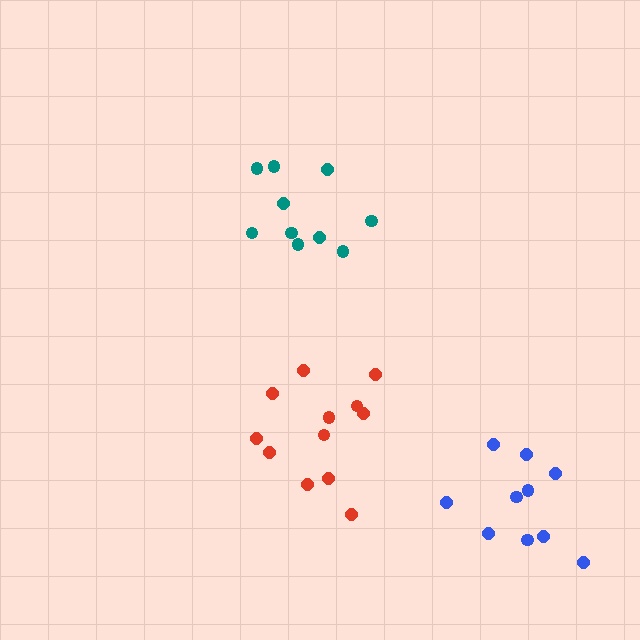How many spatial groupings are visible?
There are 3 spatial groupings.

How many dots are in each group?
Group 1: 12 dots, Group 2: 10 dots, Group 3: 10 dots (32 total).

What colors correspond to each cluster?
The clusters are colored: red, teal, blue.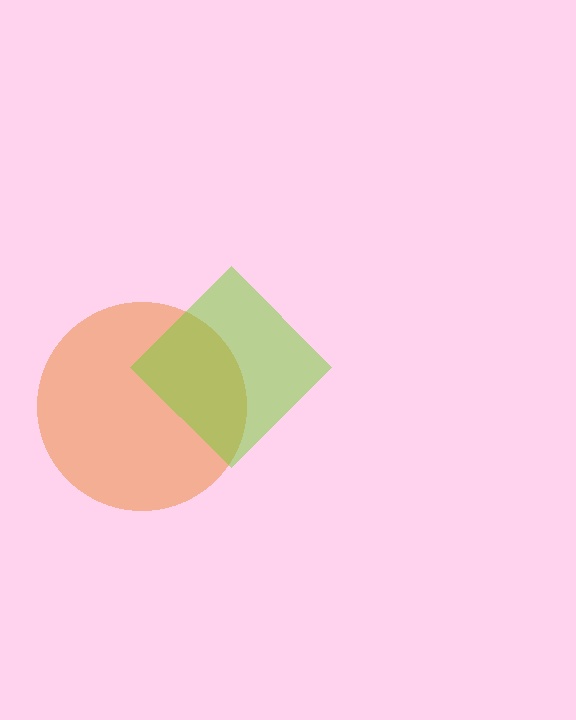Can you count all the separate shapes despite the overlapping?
Yes, there are 2 separate shapes.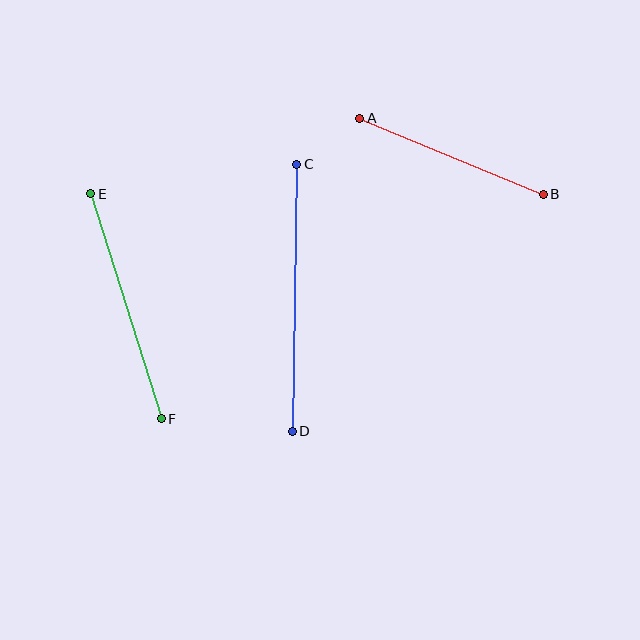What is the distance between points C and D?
The distance is approximately 267 pixels.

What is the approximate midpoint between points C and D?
The midpoint is at approximately (294, 298) pixels.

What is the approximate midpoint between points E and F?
The midpoint is at approximately (126, 306) pixels.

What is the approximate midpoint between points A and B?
The midpoint is at approximately (452, 156) pixels.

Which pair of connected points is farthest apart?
Points C and D are farthest apart.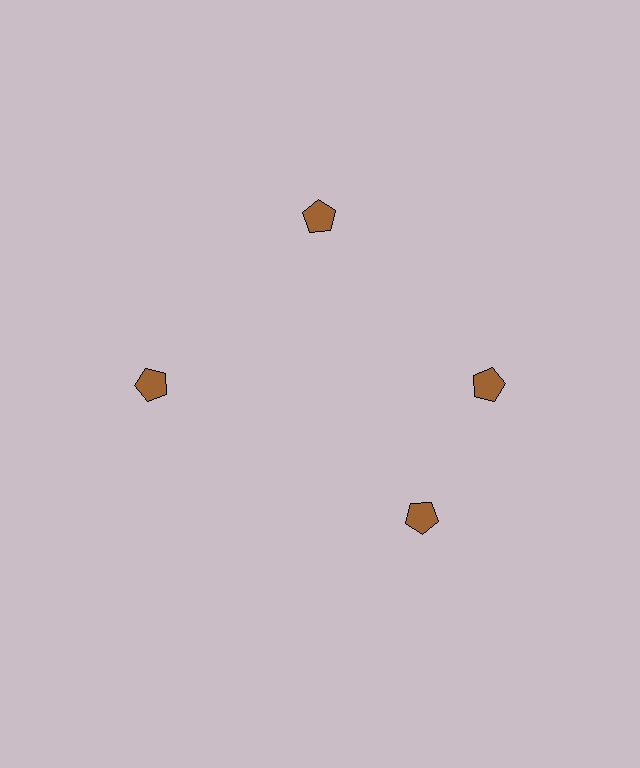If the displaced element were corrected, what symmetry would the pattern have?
It would have 4-fold rotational symmetry — the pattern would map onto itself every 90 degrees.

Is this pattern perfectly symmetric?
No. The 4 brown pentagons are arranged in a ring, but one element near the 6 o'clock position is rotated out of alignment along the ring, breaking the 4-fold rotational symmetry.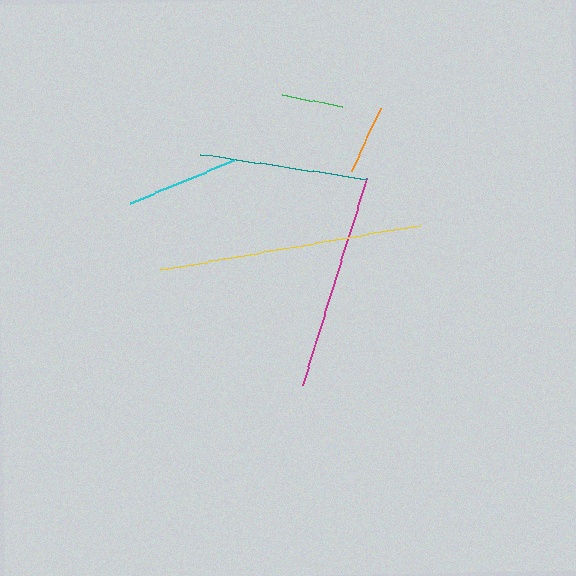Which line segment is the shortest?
The green line is the shortest at approximately 61 pixels.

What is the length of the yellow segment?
The yellow segment is approximately 264 pixels long.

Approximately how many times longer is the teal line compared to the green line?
The teal line is approximately 2.8 times the length of the green line.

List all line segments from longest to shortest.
From longest to shortest: yellow, magenta, teal, cyan, orange, green.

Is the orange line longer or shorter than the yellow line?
The yellow line is longer than the orange line.